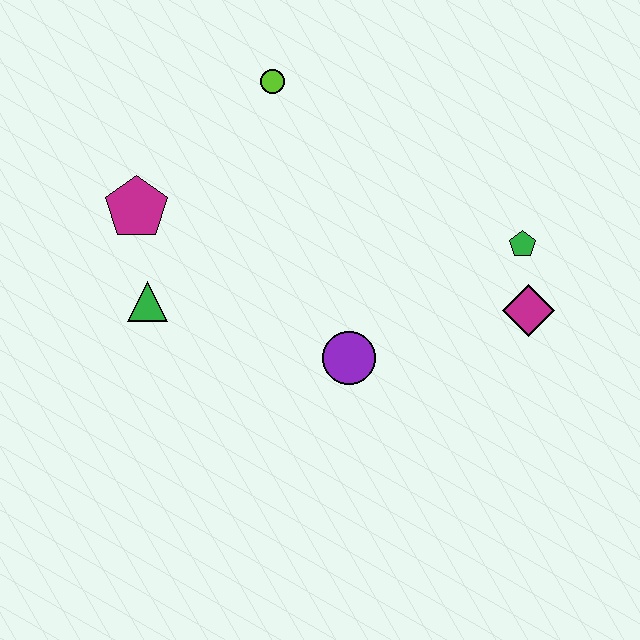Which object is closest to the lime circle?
The magenta pentagon is closest to the lime circle.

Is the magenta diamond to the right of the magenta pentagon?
Yes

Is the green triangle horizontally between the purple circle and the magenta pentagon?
Yes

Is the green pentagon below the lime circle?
Yes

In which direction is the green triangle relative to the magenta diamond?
The green triangle is to the left of the magenta diamond.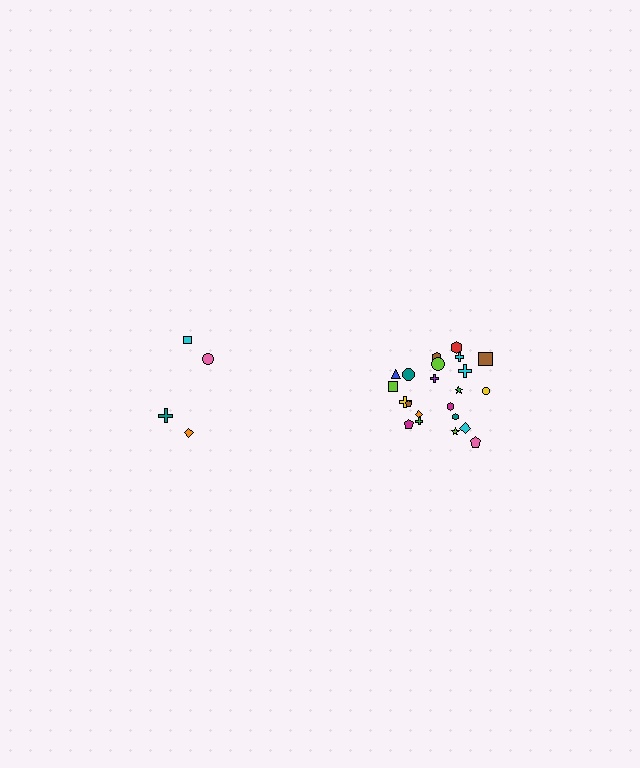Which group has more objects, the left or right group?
The right group.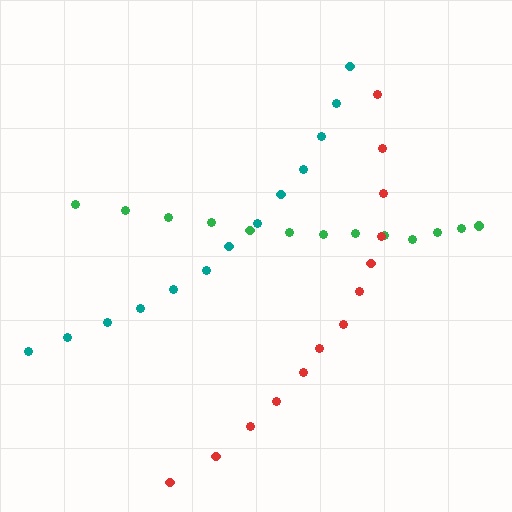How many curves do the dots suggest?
There are 3 distinct paths.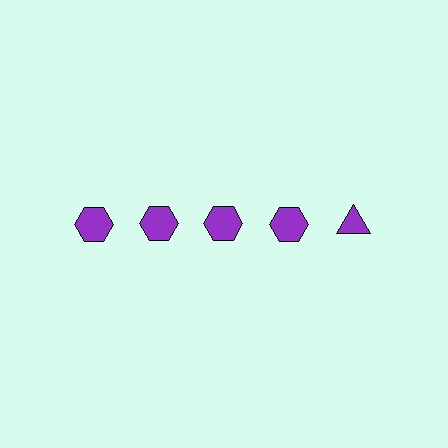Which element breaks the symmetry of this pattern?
The purple triangle in the top row, rightmost column breaks the symmetry. All other shapes are purple hexagons.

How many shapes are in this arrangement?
There are 5 shapes arranged in a grid pattern.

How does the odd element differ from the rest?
It has a different shape: triangle instead of hexagon.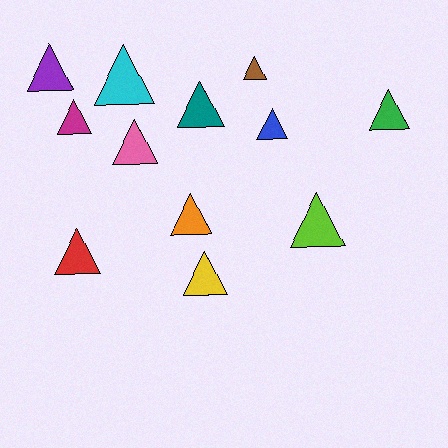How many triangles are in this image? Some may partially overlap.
There are 12 triangles.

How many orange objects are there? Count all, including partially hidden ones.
There is 1 orange object.